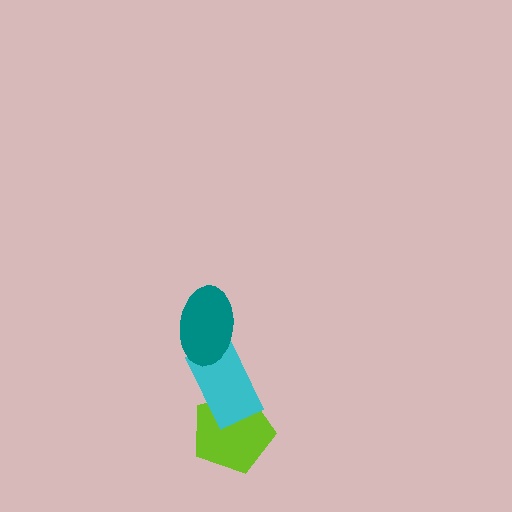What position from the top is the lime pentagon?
The lime pentagon is 3rd from the top.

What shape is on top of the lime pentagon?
The cyan rectangle is on top of the lime pentagon.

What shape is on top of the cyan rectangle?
The teal ellipse is on top of the cyan rectangle.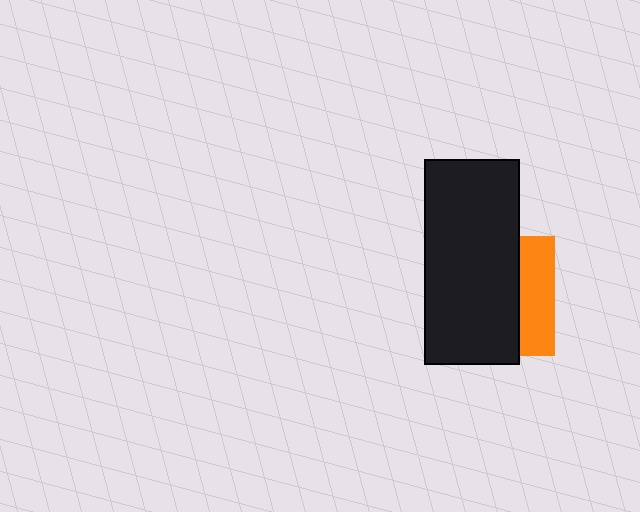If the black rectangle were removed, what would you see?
You would see the complete orange square.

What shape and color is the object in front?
The object in front is a black rectangle.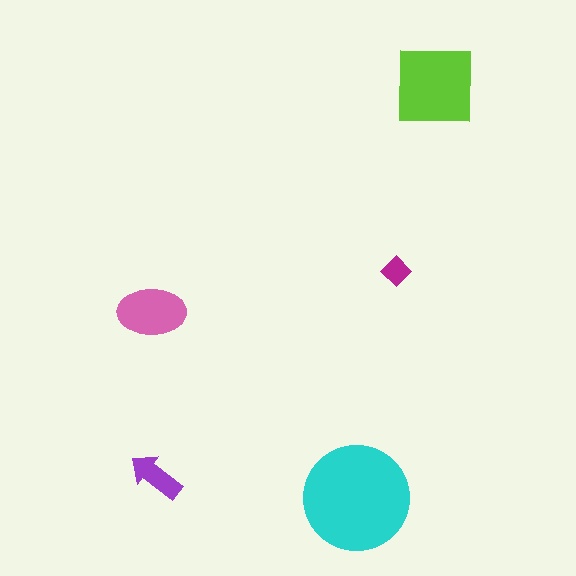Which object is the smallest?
The magenta diamond.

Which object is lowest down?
The cyan circle is bottommost.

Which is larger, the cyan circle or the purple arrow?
The cyan circle.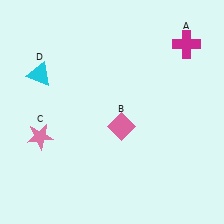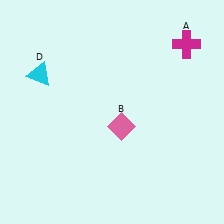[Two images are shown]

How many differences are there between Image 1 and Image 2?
There is 1 difference between the two images.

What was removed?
The pink star (C) was removed in Image 2.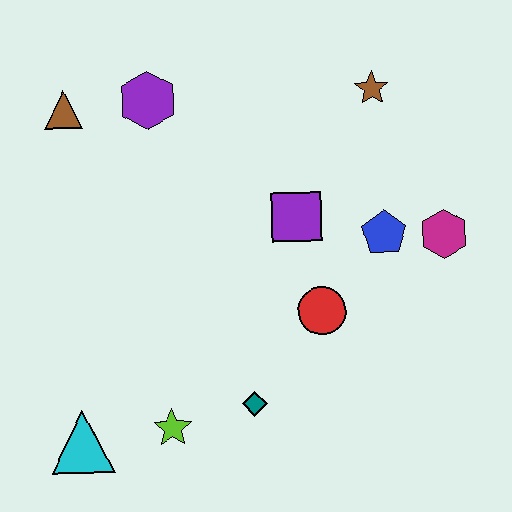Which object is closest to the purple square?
The blue pentagon is closest to the purple square.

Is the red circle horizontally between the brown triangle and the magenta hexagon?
Yes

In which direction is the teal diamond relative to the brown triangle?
The teal diamond is below the brown triangle.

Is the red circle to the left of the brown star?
Yes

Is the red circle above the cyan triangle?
Yes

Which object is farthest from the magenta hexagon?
The cyan triangle is farthest from the magenta hexagon.